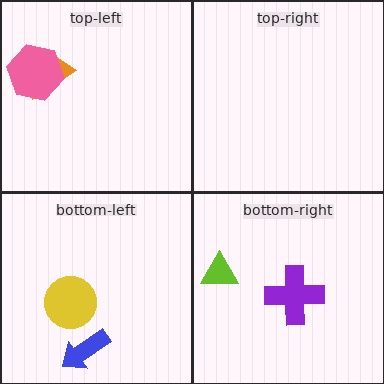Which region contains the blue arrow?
The bottom-left region.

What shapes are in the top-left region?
The orange trapezoid, the pink hexagon.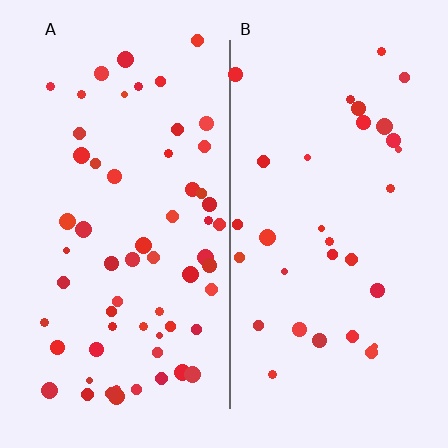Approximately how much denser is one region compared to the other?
Approximately 1.9× — region A over region B.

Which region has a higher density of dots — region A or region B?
A (the left).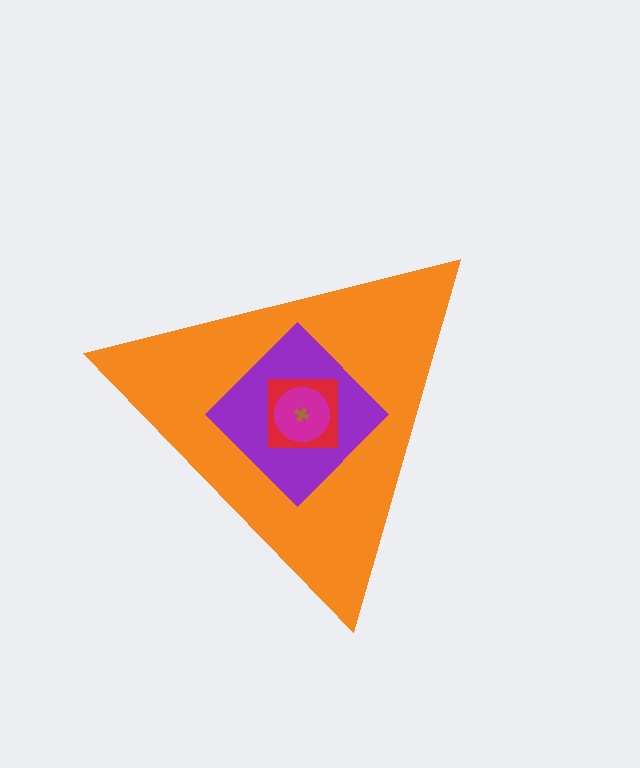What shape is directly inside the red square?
The magenta circle.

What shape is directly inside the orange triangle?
The purple diamond.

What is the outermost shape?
The orange triangle.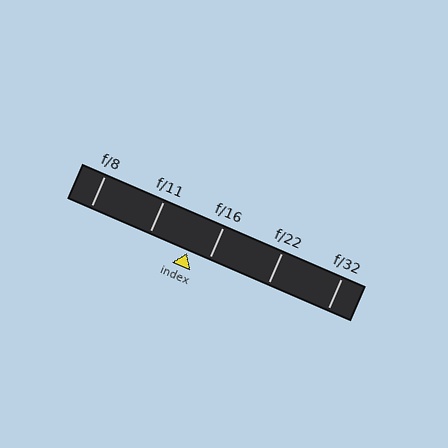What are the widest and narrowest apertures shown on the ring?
The widest aperture shown is f/8 and the narrowest is f/32.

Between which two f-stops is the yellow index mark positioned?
The index mark is between f/11 and f/16.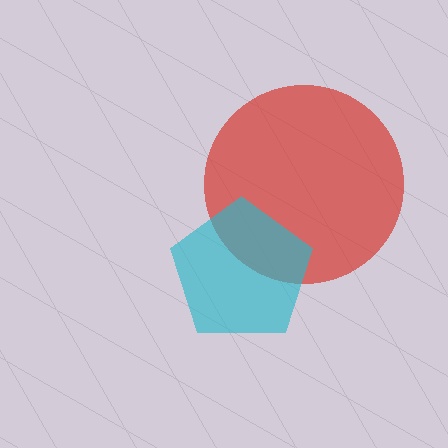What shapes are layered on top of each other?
The layered shapes are: a red circle, a cyan pentagon.